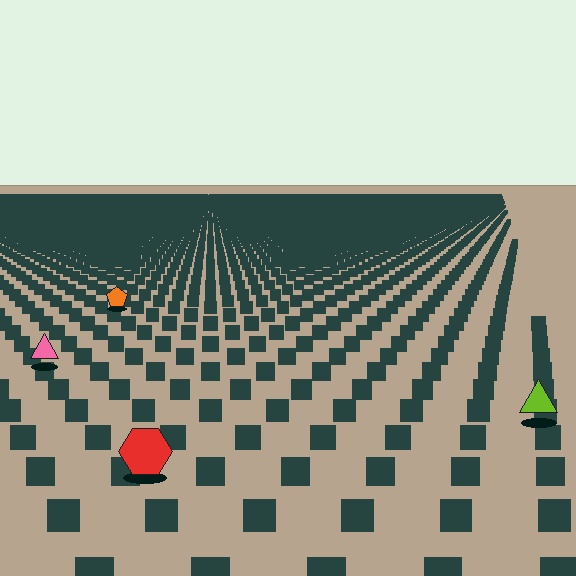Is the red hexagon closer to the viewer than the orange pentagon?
Yes. The red hexagon is closer — you can tell from the texture gradient: the ground texture is coarser near it.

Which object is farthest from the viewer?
The orange pentagon is farthest from the viewer. It appears smaller and the ground texture around it is denser.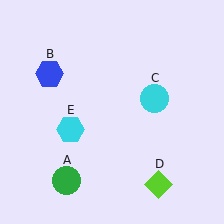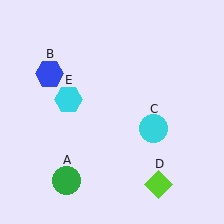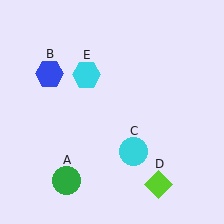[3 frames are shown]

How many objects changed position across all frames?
2 objects changed position: cyan circle (object C), cyan hexagon (object E).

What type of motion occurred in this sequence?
The cyan circle (object C), cyan hexagon (object E) rotated clockwise around the center of the scene.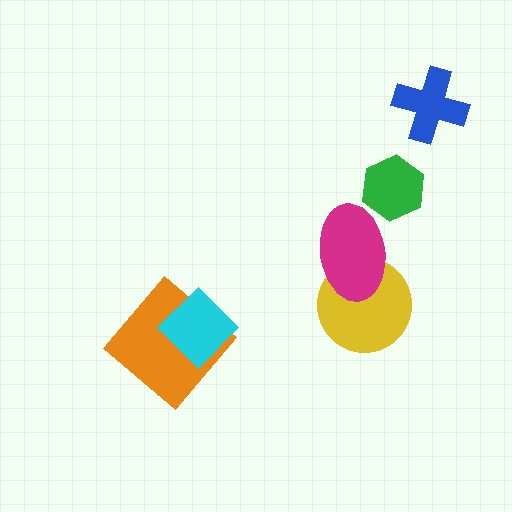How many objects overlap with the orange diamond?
1 object overlaps with the orange diamond.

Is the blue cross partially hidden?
No, no other shape covers it.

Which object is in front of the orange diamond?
The cyan diamond is in front of the orange diamond.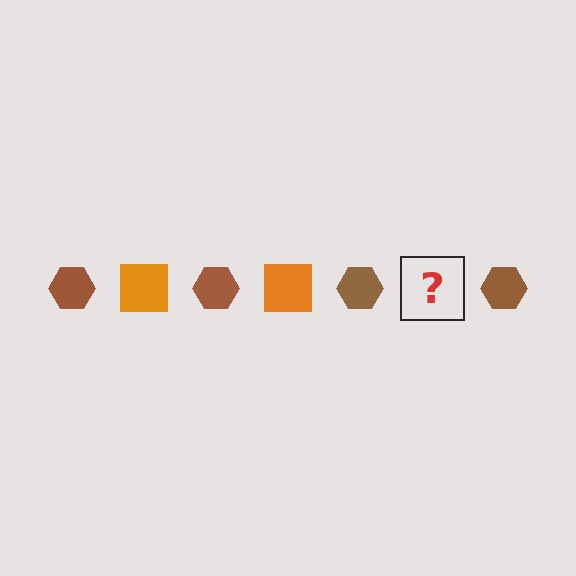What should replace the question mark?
The question mark should be replaced with an orange square.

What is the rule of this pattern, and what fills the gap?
The rule is that the pattern alternates between brown hexagon and orange square. The gap should be filled with an orange square.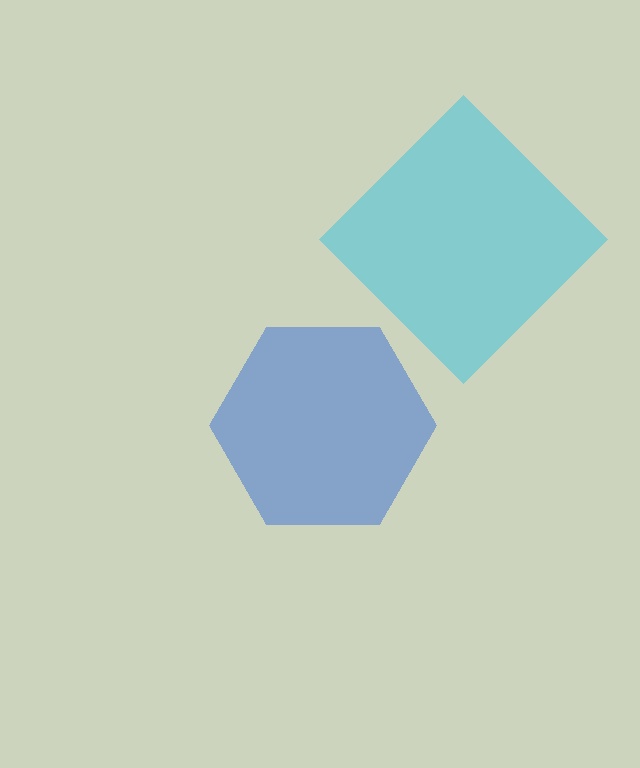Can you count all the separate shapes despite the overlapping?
Yes, there are 2 separate shapes.